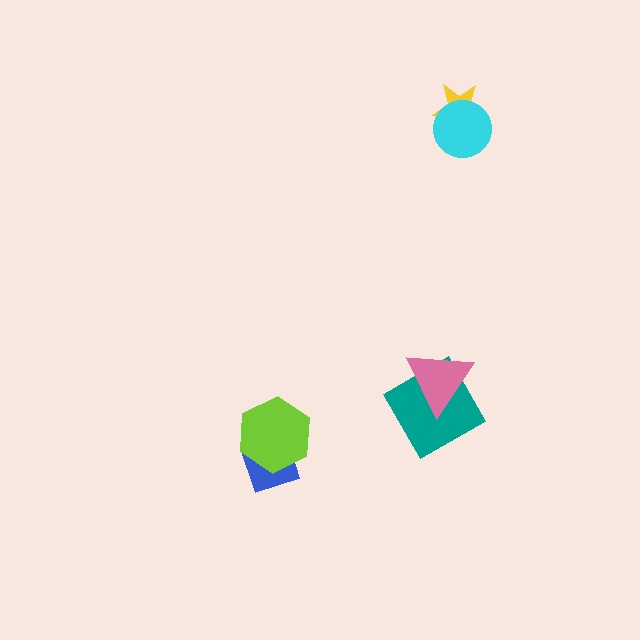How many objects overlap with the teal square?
1 object overlaps with the teal square.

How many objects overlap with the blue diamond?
1 object overlaps with the blue diamond.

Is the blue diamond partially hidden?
Yes, it is partially covered by another shape.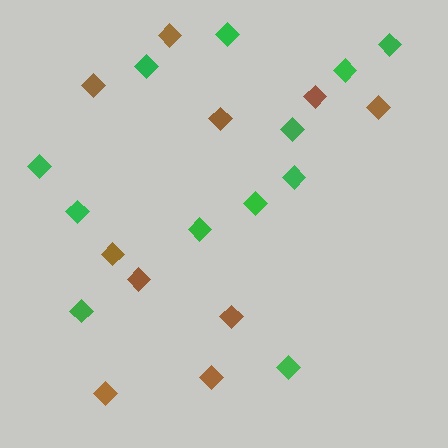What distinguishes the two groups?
There are 2 groups: one group of brown diamonds (10) and one group of green diamonds (12).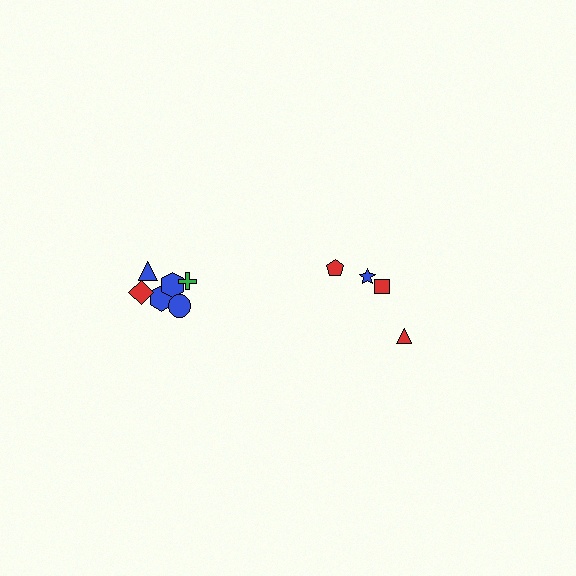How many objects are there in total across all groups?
There are 10 objects.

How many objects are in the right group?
There are 4 objects.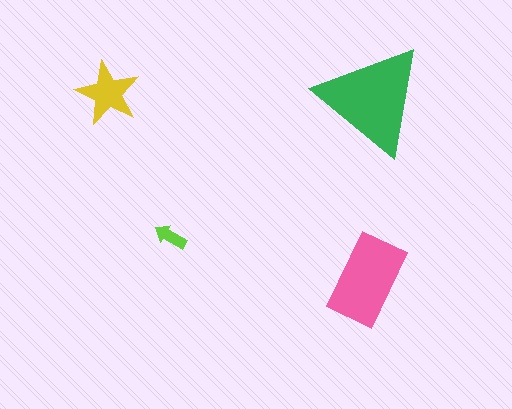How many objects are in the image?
There are 4 objects in the image.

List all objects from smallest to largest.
The lime arrow, the yellow star, the pink rectangle, the green triangle.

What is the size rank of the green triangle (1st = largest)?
1st.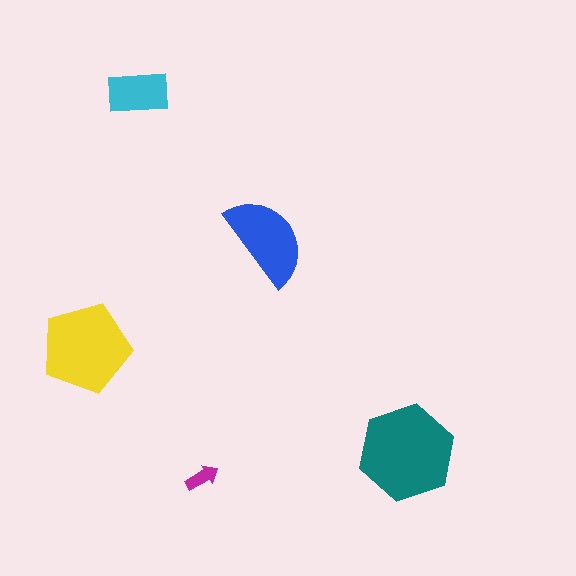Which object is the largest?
The teal hexagon.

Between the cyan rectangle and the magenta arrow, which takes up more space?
The cyan rectangle.